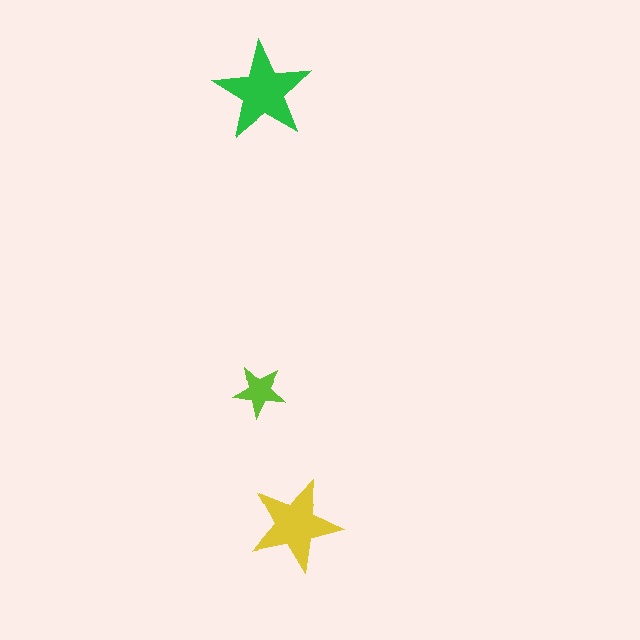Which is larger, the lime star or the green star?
The green one.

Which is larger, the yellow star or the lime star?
The yellow one.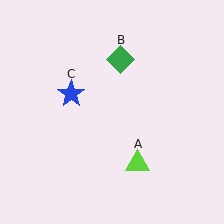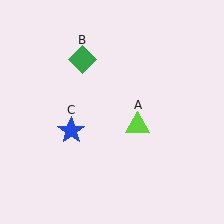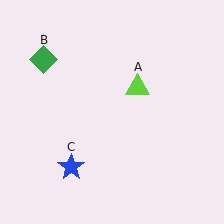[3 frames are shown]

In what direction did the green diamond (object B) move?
The green diamond (object B) moved left.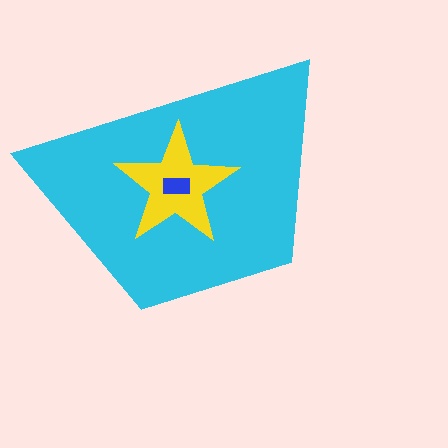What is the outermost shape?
The cyan trapezoid.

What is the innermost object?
The blue rectangle.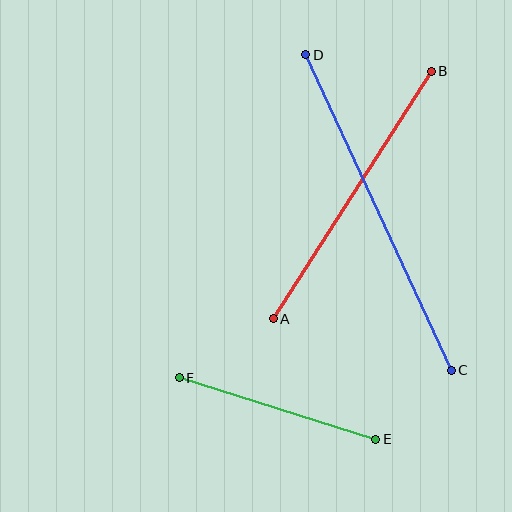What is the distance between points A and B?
The distance is approximately 294 pixels.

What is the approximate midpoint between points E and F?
The midpoint is at approximately (278, 408) pixels.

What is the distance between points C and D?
The distance is approximately 347 pixels.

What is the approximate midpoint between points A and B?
The midpoint is at approximately (352, 195) pixels.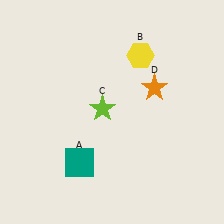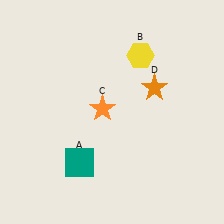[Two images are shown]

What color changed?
The star (C) changed from lime in Image 1 to orange in Image 2.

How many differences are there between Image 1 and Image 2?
There is 1 difference between the two images.